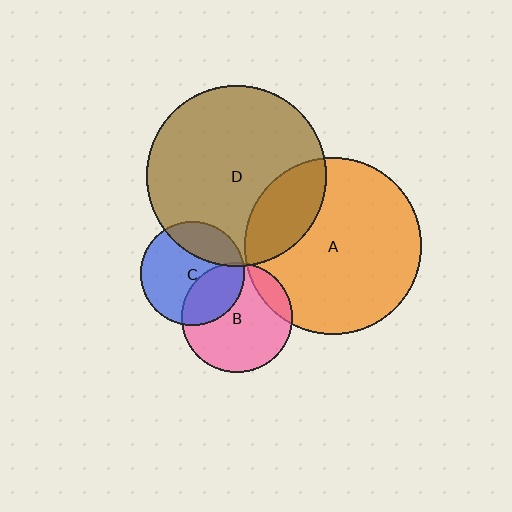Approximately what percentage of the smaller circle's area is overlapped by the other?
Approximately 20%.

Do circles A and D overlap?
Yes.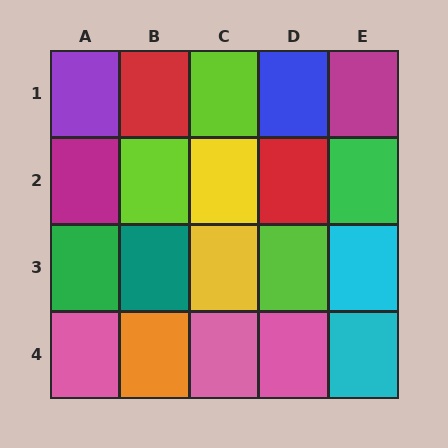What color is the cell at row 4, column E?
Cyan.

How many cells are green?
2 cells are green.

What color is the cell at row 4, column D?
Pink.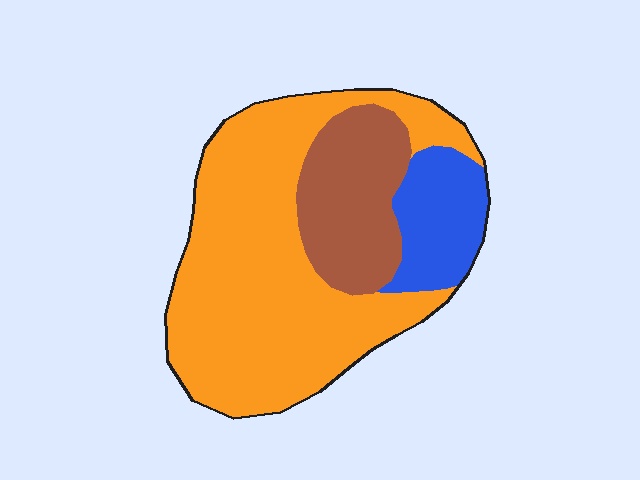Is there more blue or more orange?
Orange.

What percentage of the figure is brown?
Brown covers around 20% of the figure.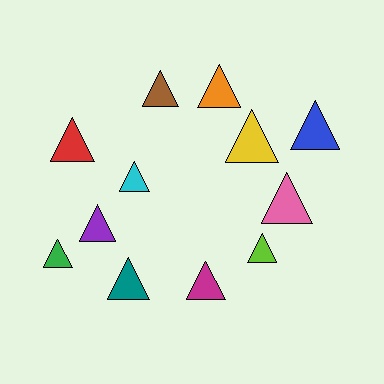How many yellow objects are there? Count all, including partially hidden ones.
There is 1 yellow object.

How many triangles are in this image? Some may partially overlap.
There are 12 triangles.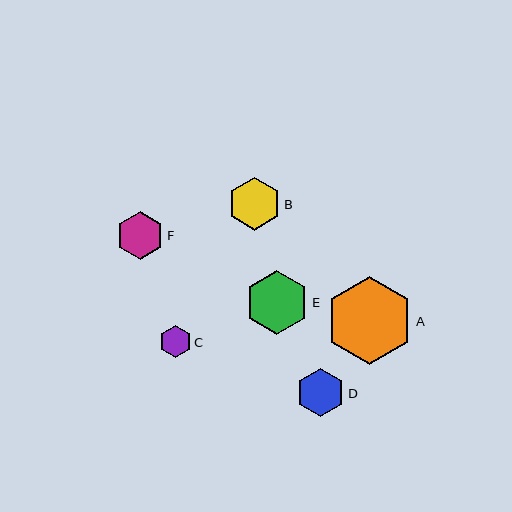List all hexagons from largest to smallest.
From largest to smallest: A, E, B, D, F, C.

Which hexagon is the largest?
Hexagon A is the largest with a size of approximately 87 pixels.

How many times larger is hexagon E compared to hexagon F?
Hexagon E is approximately 1.3 times the size of hexagon F.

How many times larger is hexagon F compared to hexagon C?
Hexagon F is approximately 1.5 times the size of hexagon C.